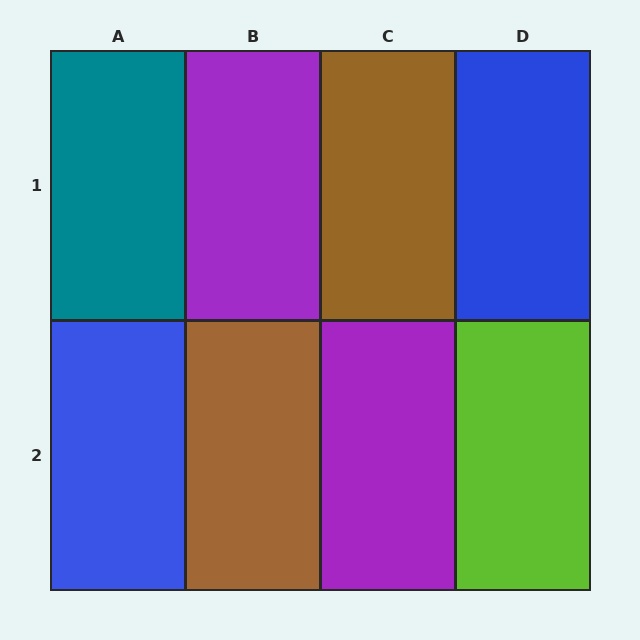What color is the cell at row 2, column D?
Lime.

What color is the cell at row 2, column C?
Purple.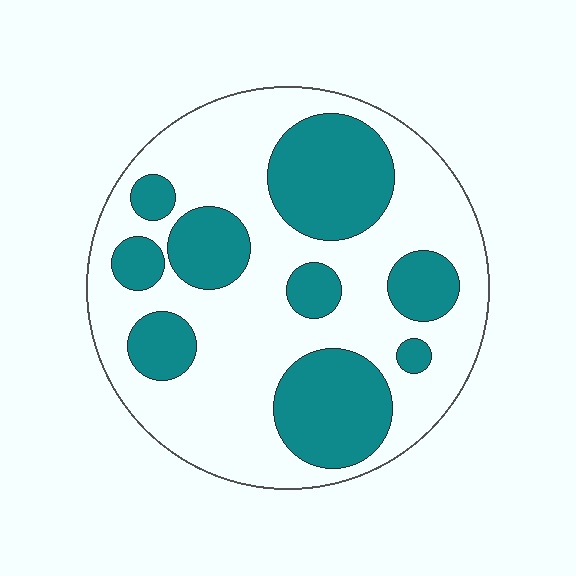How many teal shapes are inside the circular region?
9.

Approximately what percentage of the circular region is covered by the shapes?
Approximately 35%.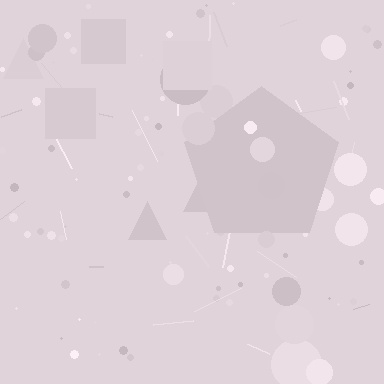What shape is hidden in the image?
A pentagon is hidden in the image.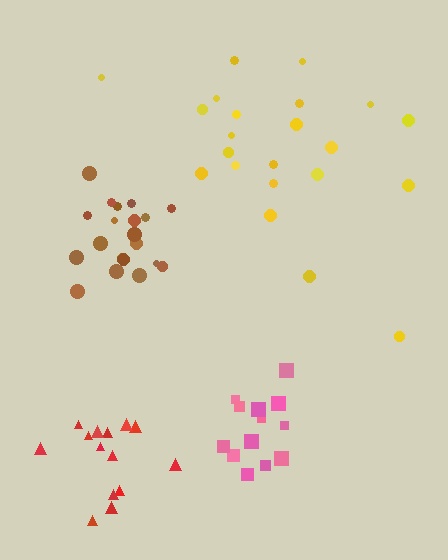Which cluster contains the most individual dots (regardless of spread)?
Yellow (22).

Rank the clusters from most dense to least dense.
brown, pink, red, yellow.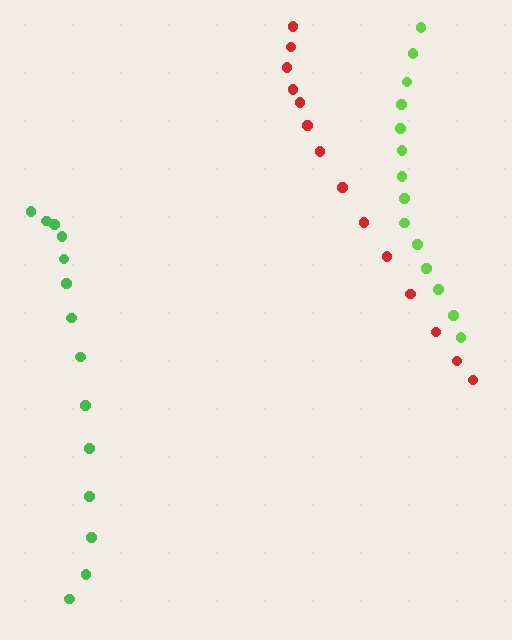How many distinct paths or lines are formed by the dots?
There are 3 distinct paths.